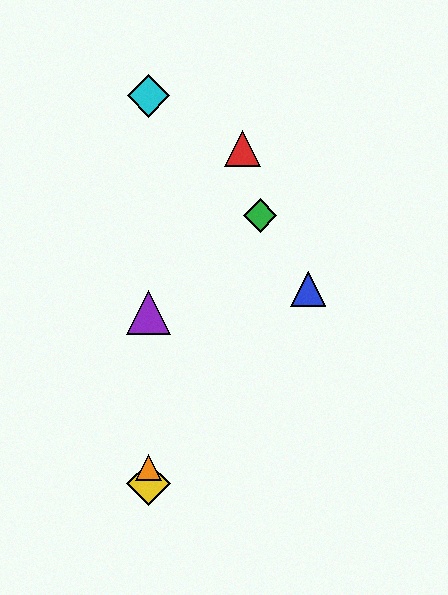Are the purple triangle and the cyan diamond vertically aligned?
Yes, both are at x≈148.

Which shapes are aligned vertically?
The yellow diamond, the purple triangle, the orange triangle, the cyan diamond are aligned vertically.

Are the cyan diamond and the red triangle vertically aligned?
No, the cyan diamond is at x≈148 and the red triangle is at x≈243.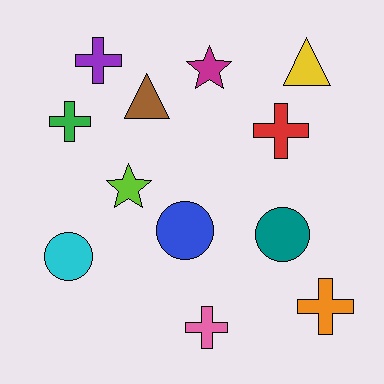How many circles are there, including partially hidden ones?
There are 3 circles.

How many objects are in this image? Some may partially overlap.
There are 12 objects.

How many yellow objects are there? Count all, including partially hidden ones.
There is 1 yellow object.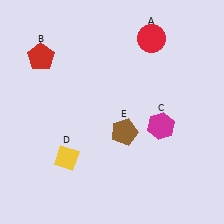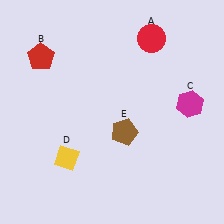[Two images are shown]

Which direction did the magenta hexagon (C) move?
The magenta hexagon (C) moved right.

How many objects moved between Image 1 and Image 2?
1 object moved between the two images.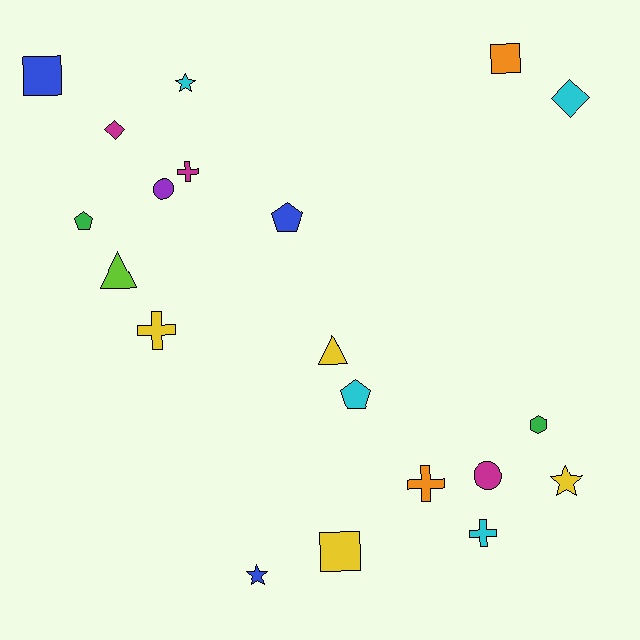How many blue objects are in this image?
There are 3 blue objects.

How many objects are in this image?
There are 20 objects.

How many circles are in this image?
There are 2 circles.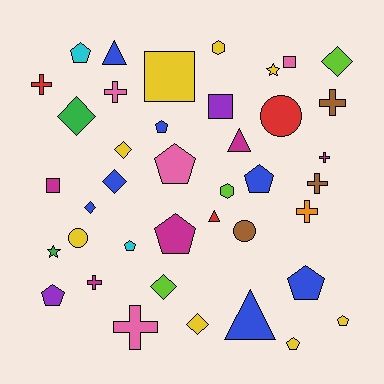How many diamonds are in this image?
There are 7 diamonds.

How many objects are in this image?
There are 40 objects.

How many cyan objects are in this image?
There are 2 cyan objects.